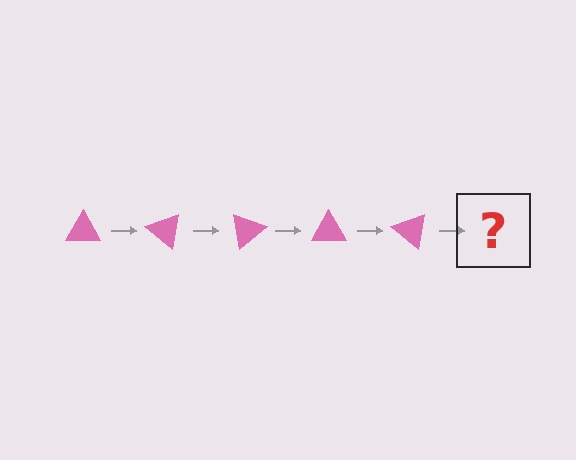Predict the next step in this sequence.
The next step is a pink triangle rotated 200 degrees.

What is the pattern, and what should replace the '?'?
The pattern is that the triangle rotates 40 degrees each step. The '?' should be a pink triangle rotated 200 degrees.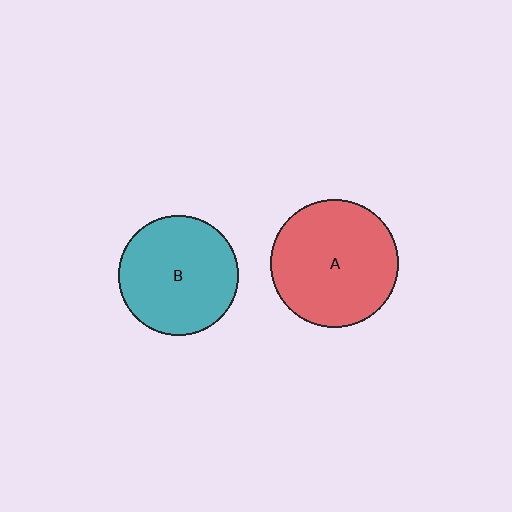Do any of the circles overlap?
No, none of the circles overlap.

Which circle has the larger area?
Circle A (red).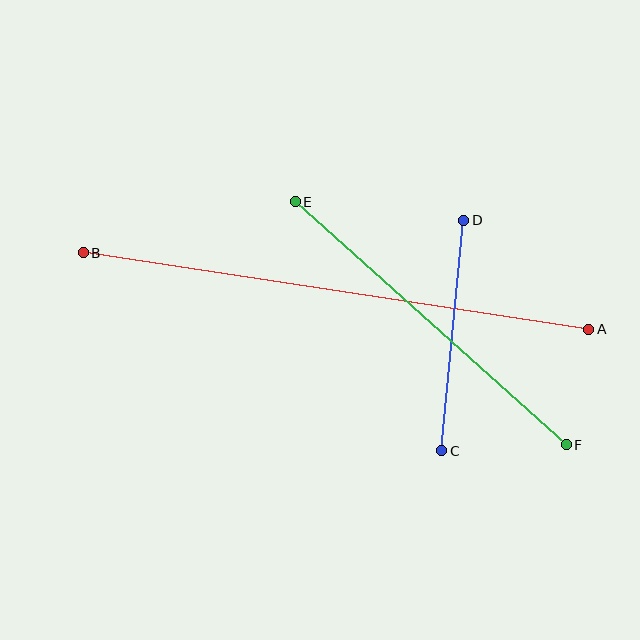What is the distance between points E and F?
The distance is approximately 364 pixels.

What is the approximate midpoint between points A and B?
The midpoint is at approximately (336, 291) pixels.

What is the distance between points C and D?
The distance is approximately 231 pixels.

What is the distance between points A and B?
The distance is approximately 511 pixels.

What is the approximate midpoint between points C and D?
The midpoint is at approximately (453, 335) pixels.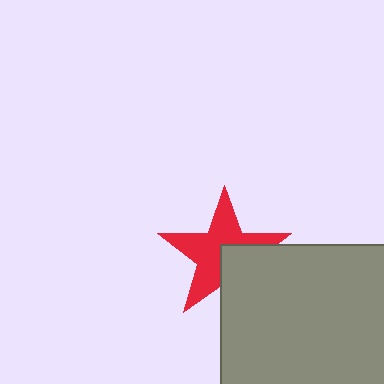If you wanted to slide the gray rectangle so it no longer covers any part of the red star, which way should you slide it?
Slide it toward the lower-right — that is the most direct way to separate the two shapes.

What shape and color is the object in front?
The object in front is a gray rectangle.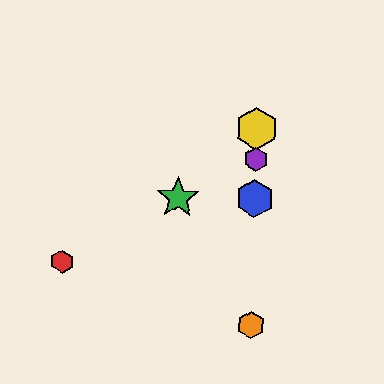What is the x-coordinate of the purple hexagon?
The purple hexagon is at x≈256.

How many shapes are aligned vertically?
4 shapes (the blue hexagon, the yellow hexagon, the purple hexagon, the orange hexagon) are aligned vertically.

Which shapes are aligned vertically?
The blue hexagon, the yellow hexagon, the purple hexagon, the orange hexagon are aligned vertically.